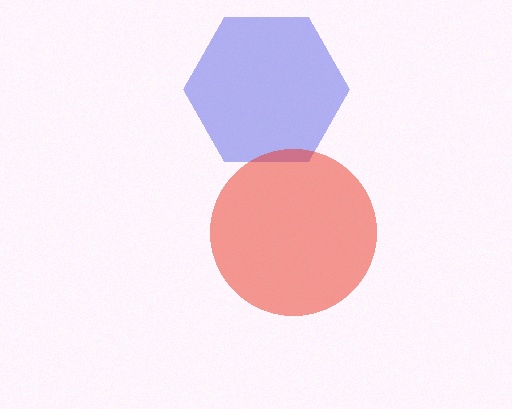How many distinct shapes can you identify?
There are 2 distinct shapes: a blue hexagon, a red circle.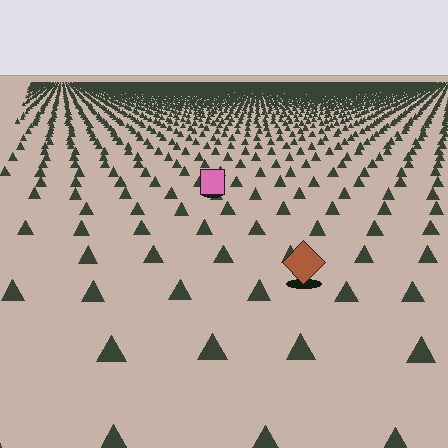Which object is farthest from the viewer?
The pink square is farthest from the viewer. It appears smaller and the ground texture around it is denser.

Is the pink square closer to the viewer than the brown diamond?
No. The brown diamond is closer — you can tell from the texture gradient: the ground texture is coarser near it.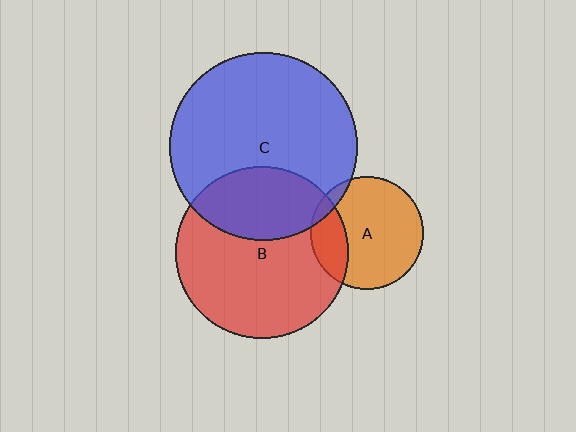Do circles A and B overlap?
Yes.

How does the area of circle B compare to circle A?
Approximately 2.3 times.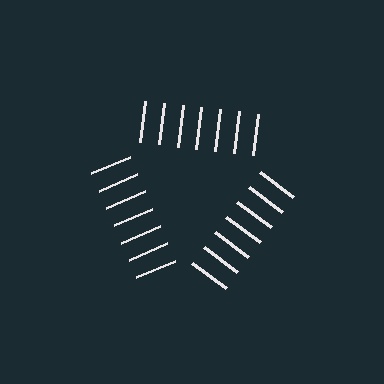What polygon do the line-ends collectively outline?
An illusory triangle — the line segments terminate on its edges but no continuous stroke is drawn.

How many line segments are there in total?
21 — 7 along each of the 3 edges.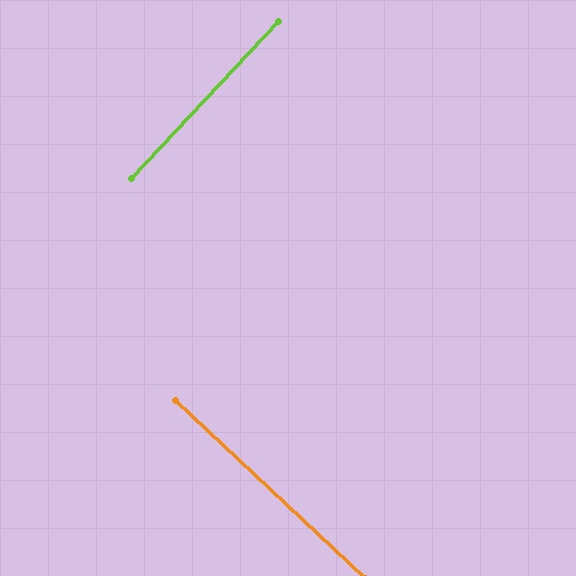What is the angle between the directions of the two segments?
Approximately 90 degrees.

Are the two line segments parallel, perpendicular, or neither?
Perpendicular — they meet at approximately 90°.